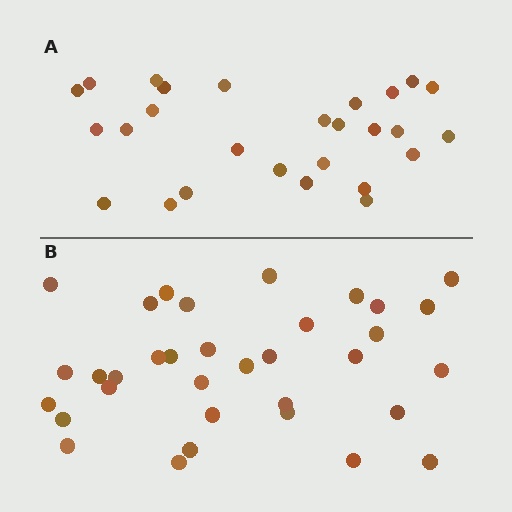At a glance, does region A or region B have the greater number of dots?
Region B (the bottom region) has more dots.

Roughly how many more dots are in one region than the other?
Region B has roughly 8 or so more dots than region A.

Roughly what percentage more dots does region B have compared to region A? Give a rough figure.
About 25% more.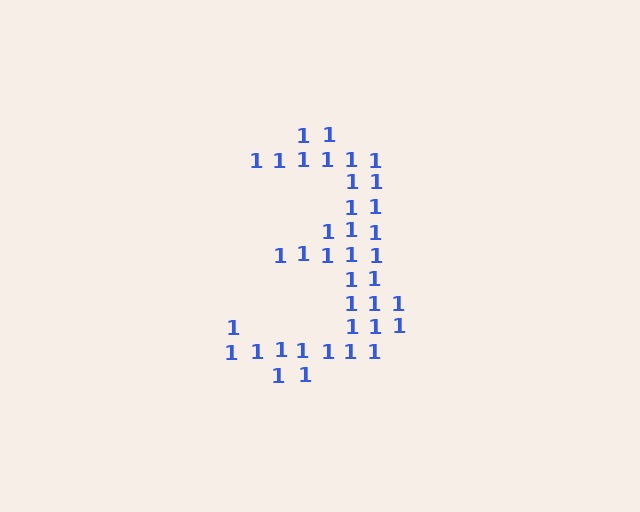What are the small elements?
The small elements are digit 1's.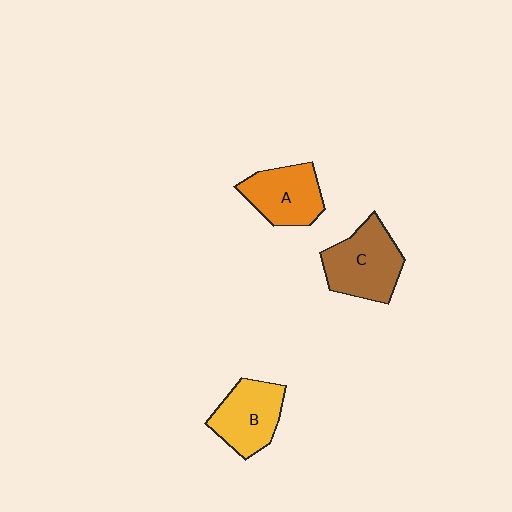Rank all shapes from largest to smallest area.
From largest to smallest: C (brown), B (yellow), A (orange).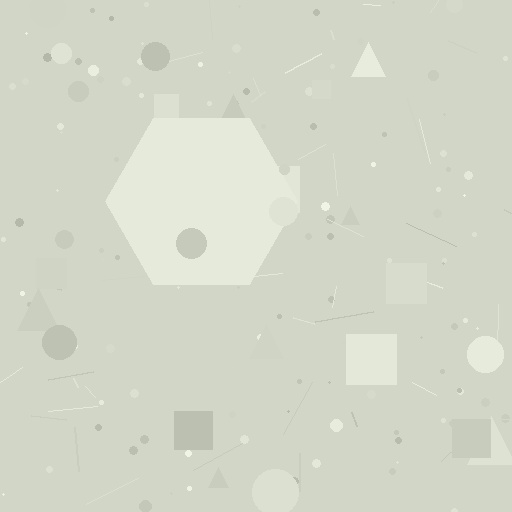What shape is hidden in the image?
A hexagon is hidden in the image.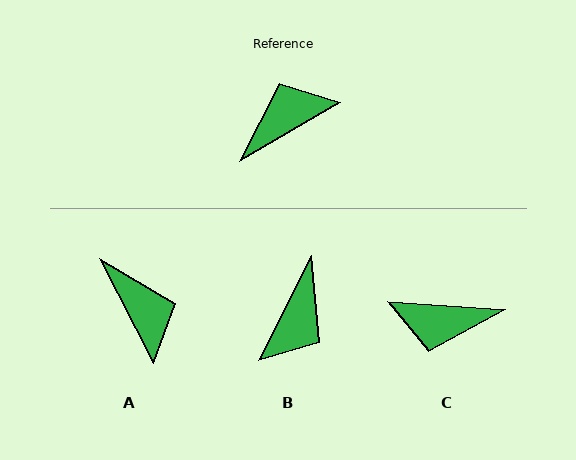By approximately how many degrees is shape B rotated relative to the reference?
Approximately 147 degrees clockwise.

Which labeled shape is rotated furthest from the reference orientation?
B, about 147 degrees away.